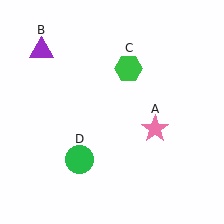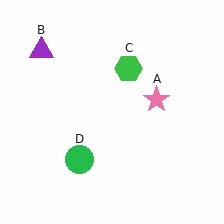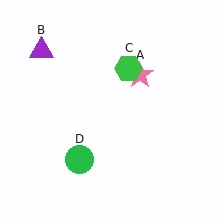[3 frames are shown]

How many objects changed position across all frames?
1 object changed position: pink star (object A).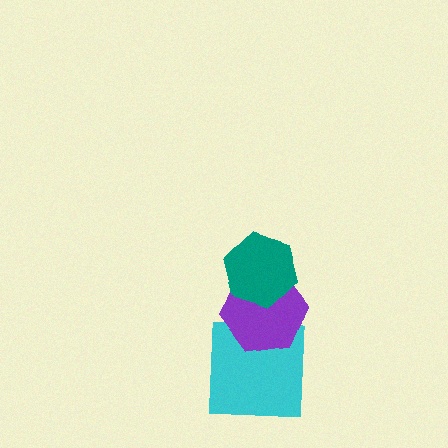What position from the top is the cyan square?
The cyan square is 3rd from the top.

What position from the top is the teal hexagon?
The teal hexagon is 1st from the top.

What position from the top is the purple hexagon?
The purple hexagon is 2nd from the top.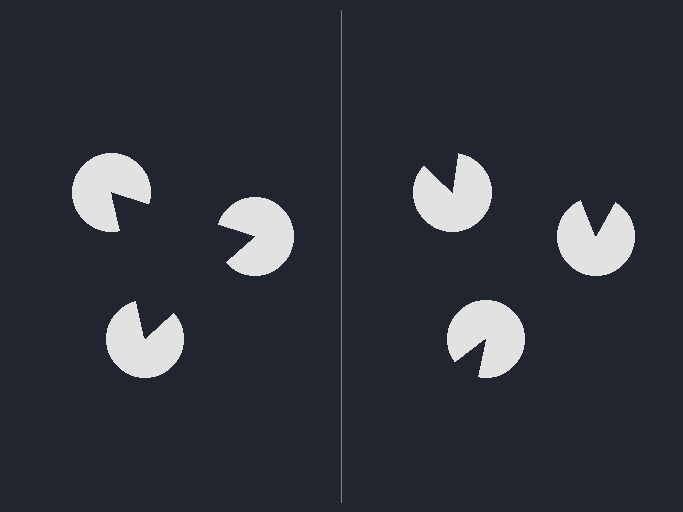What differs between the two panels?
The pac-man discs are positioned identically on both sides; only the wedge orientations differ. On the left they align to a triangle; on the right they are misaligned.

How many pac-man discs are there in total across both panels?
6 — 3 on each side.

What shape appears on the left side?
An illusory triangle.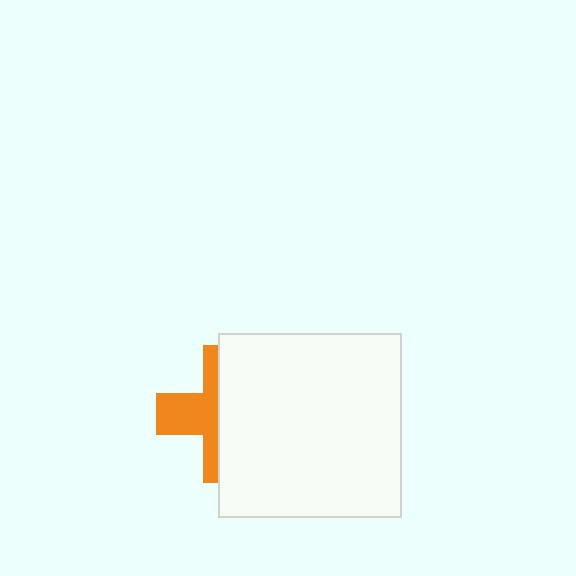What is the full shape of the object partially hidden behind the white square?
The partially hidden object is an orange cross.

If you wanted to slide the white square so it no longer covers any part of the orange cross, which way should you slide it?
Slide it right — that is the most direct way to separate the two shapes.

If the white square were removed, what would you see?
You would see the complete orange cross.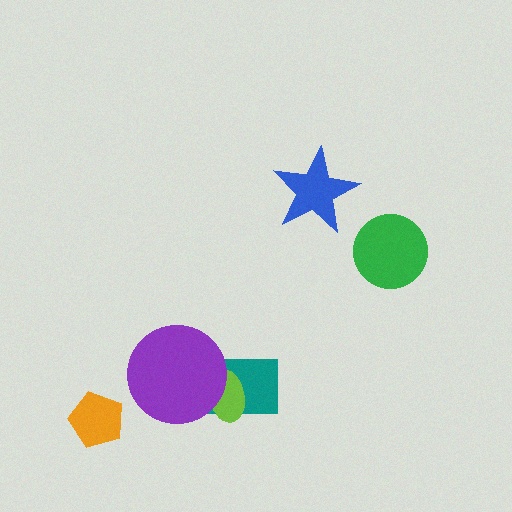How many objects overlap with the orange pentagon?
0 objects overlap with the orange pentagon.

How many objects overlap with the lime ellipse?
2 objects overlap with the lime ellipse.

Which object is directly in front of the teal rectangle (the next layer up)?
The lime ellipse is directly in front of the teal rectangle.